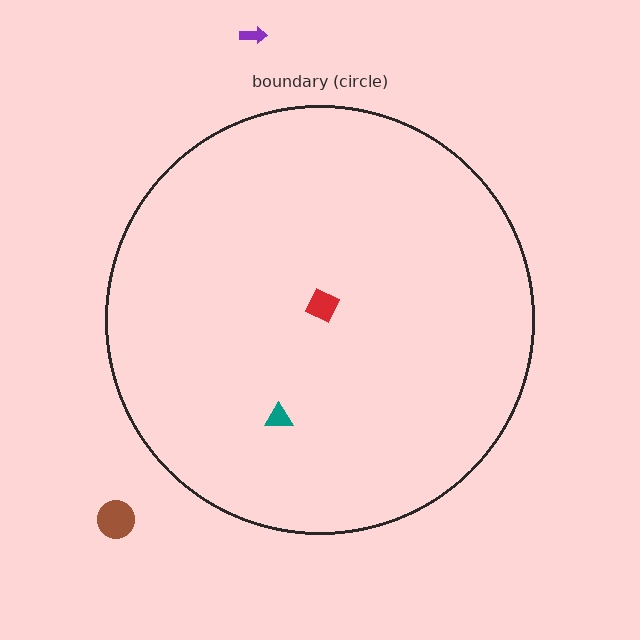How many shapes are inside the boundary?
2 inside, 2 outside.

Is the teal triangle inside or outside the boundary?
Inside.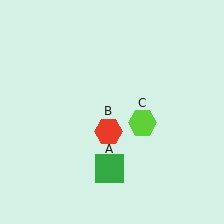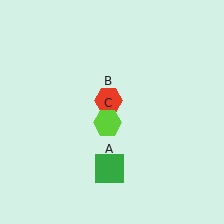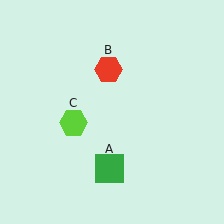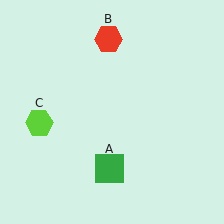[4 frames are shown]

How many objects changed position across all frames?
2 objects changed position: red hexagon (object B), lime hexagon (object C).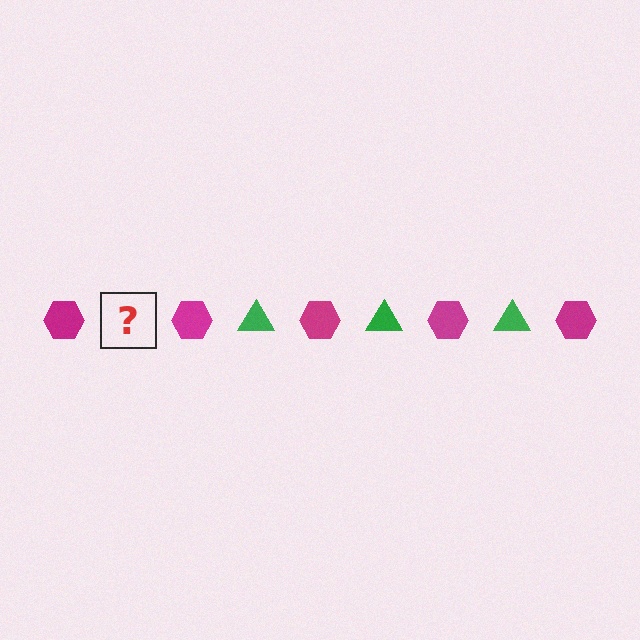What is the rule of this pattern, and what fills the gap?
The rule is that the pattern alternates between magenta hexagon and green triangle. The gap should be filled with a green triangle.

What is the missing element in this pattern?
The missing element is a green triangle.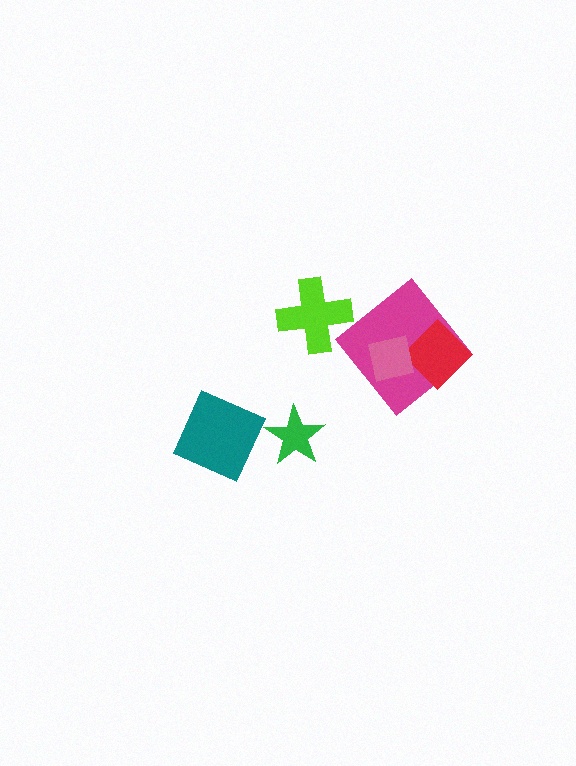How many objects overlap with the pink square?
2 objects overlap with the pink square.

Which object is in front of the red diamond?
The pink square is in front of the red diamond.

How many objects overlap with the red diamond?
2 objects overlap with the red diamond.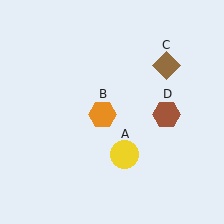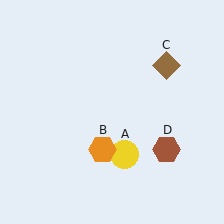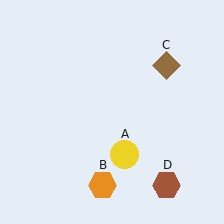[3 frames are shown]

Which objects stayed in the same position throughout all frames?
Yellow circle (object A) and brown diamond (object C) remained stationary.